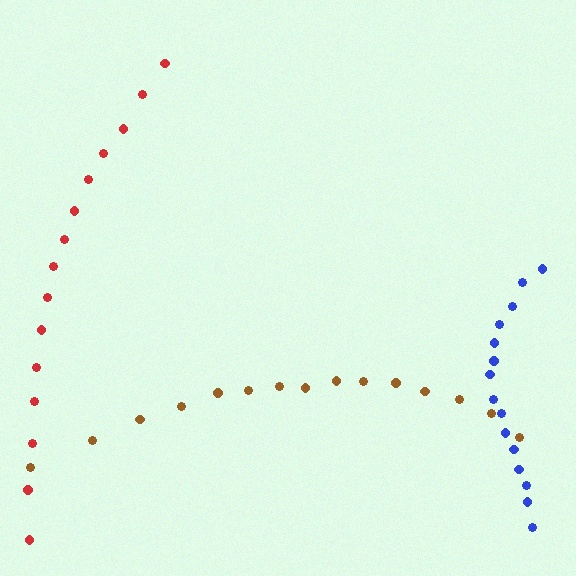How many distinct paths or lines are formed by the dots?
There are 3 distinct paths.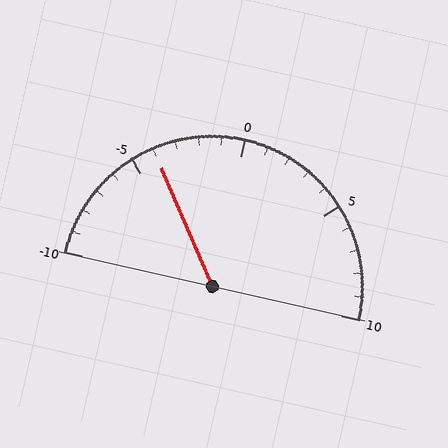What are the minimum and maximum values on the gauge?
The gauge ranges from -10 to 10.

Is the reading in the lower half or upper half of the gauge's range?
The reading is in the lower half of the range (-10 to 10).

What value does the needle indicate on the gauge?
The needle indicates approximately -4.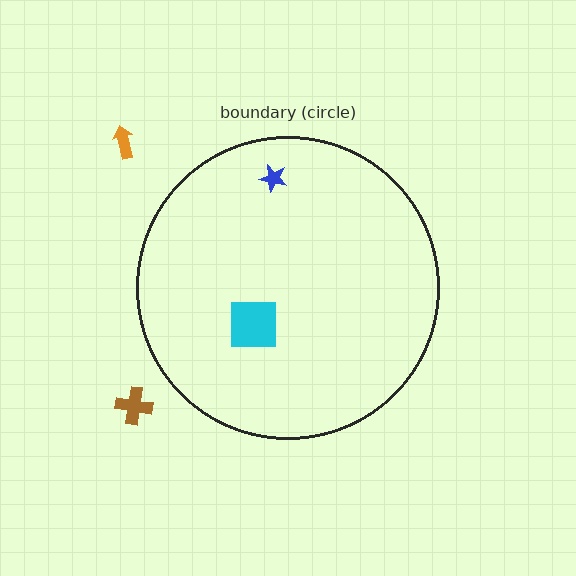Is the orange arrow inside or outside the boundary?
Outside.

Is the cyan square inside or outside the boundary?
Inside.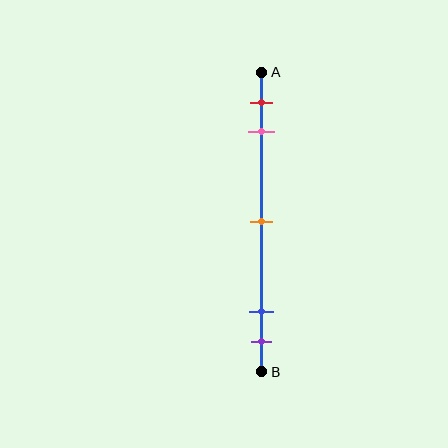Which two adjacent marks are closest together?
The blue and purple marks are the closest adjacent pair.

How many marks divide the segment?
There are 5 marks dividing the segment.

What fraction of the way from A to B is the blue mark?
The blue mark is approximately 80% (0.8) of the way from A to B.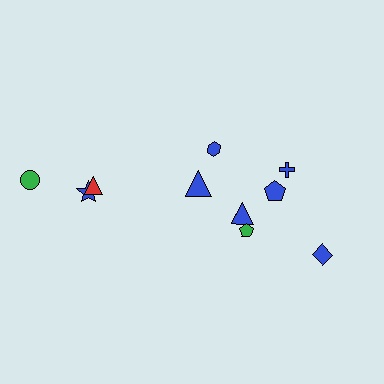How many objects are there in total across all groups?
There are 10 objects.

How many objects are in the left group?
There are 4 objects.